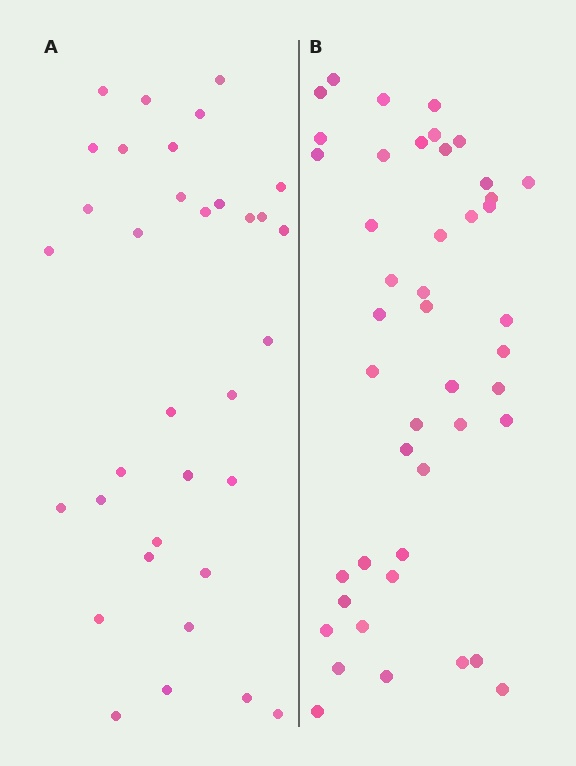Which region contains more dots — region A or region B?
Region B (the right region) has more dots.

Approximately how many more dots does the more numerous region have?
Region B has roughly 12 or so more dots than region A.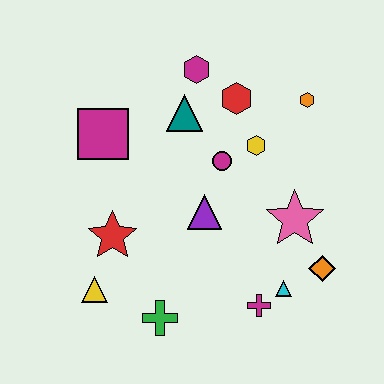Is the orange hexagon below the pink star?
No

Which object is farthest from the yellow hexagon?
The yellow triangle is farthest from the yellow hexagon.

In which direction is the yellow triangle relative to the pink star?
The yellow triangle is to the left of the pink star.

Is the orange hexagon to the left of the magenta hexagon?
No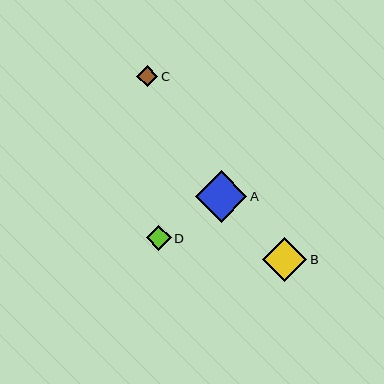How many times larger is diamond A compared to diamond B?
Diamond A is approximately 1.2 times the size of diamond B.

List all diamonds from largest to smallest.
From largest to smallest: A, B, D, C.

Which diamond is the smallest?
Diamond C is the smallest with a size of approximately 21 pixels.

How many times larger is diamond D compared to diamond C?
Diamond D is approximately 1.2 times the size of diamond C.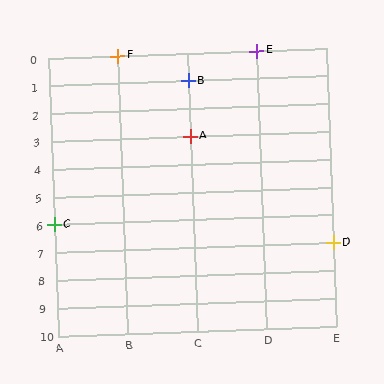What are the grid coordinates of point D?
Point D is at grid coordinates (E, 7).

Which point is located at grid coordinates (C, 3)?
Point A is at (C, 3).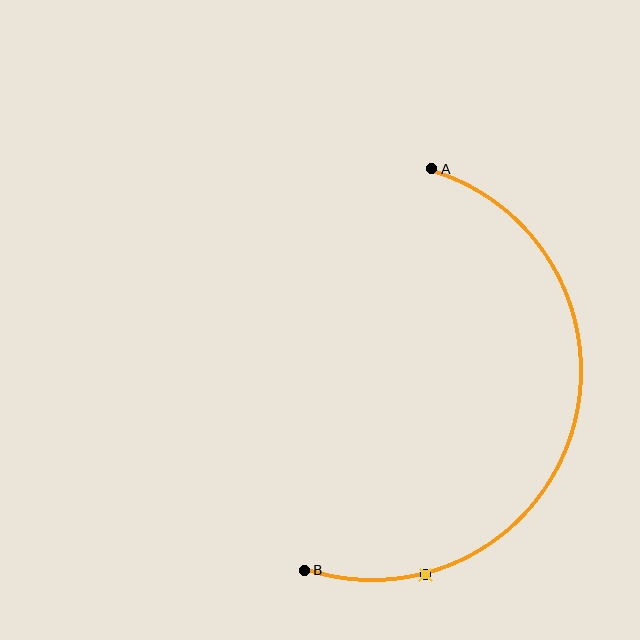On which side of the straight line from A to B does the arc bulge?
The arc bulges to the right of the straight line connecting A and B.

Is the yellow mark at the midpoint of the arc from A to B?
No. The yellow mark lies on the arc but is closer to endpoint B. The arc midpoint would be at the point on the curve equidistant along the arc from both A and B.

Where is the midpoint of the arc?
The arc midpoint is the point on the curve farthest from the straight line joining A and B. It sits to the right of that line.